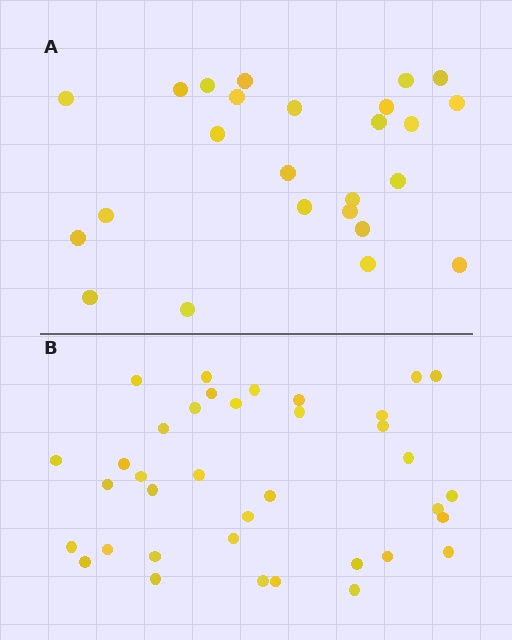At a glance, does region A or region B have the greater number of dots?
Region B (the bottom region) has more dots.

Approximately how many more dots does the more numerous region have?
Region B has roughly 12 or so more dots than region A.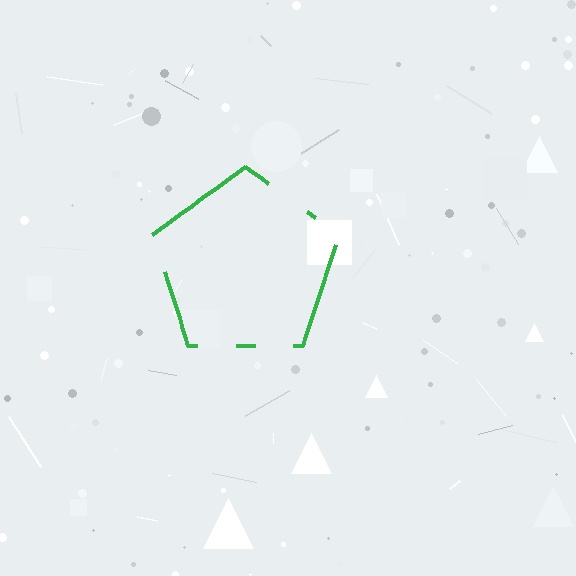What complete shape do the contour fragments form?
The contour fragments form a pentagon.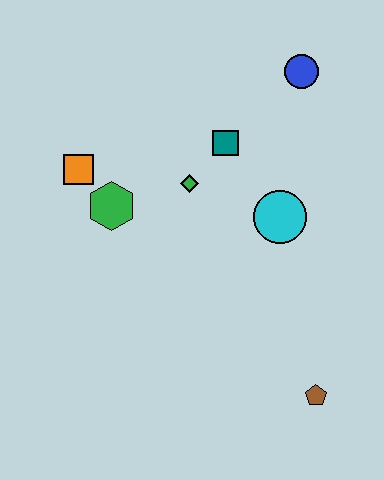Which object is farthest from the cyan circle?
The orange square is farthest from the cyan circle.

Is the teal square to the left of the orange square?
No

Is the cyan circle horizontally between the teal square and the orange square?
No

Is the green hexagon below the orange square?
Yes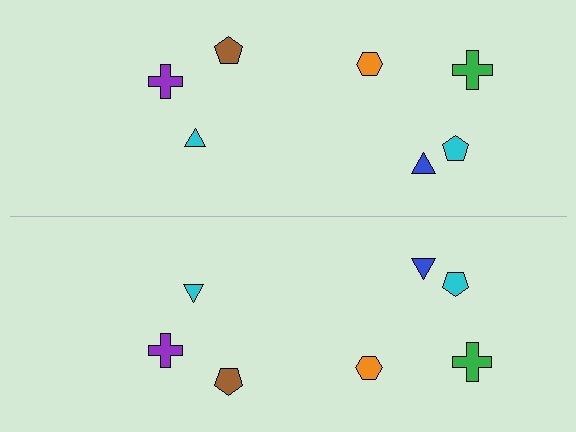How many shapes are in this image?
There are 14 shapes in this image.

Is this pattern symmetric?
Yes, this pattern has bilateral (reflection) symmetry.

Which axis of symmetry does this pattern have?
The pattern has a horizontal axis of symmetry running through the center of the image.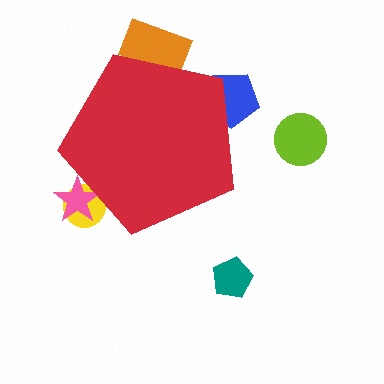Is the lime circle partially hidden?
No, the lime circle is fully visible.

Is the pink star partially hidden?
Yes, the pink star is partially hidden behind the red pentagon.